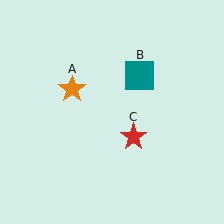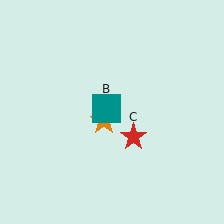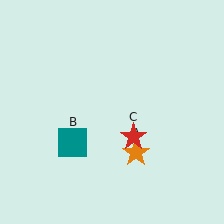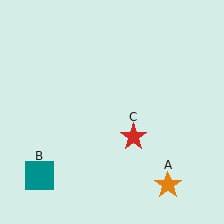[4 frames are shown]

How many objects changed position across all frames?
2 objects changed position: orange star (object A), teal square (object B).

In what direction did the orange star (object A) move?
The orange star (object A) moved down and to the right.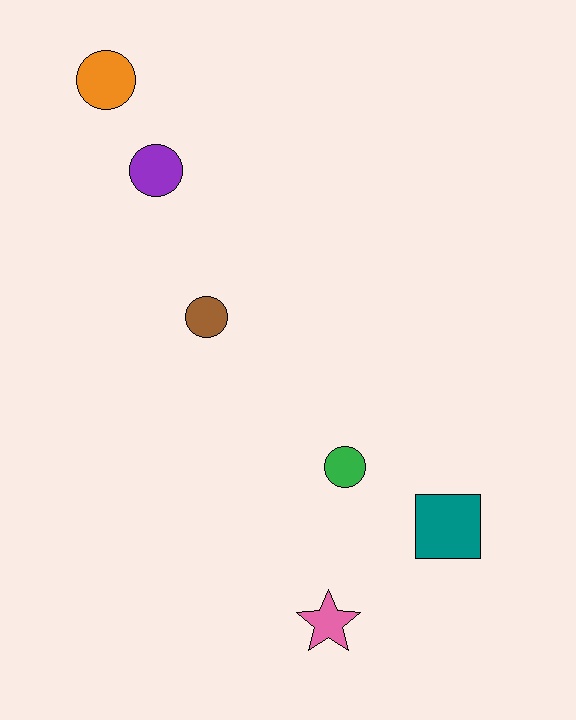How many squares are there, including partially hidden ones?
There is 1 square.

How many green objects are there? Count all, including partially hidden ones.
There is 1 green object.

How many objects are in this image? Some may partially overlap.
There are 6 objects.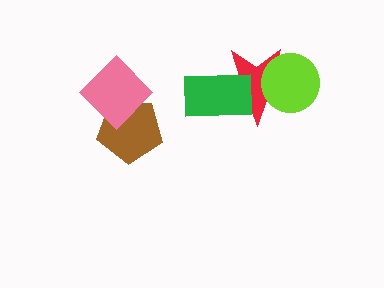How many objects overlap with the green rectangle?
1 object overlaps with the green rectangle.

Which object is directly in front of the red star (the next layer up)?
The lime circle is directly in front of the red star.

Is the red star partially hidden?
Yes, it is partially covered by another shape.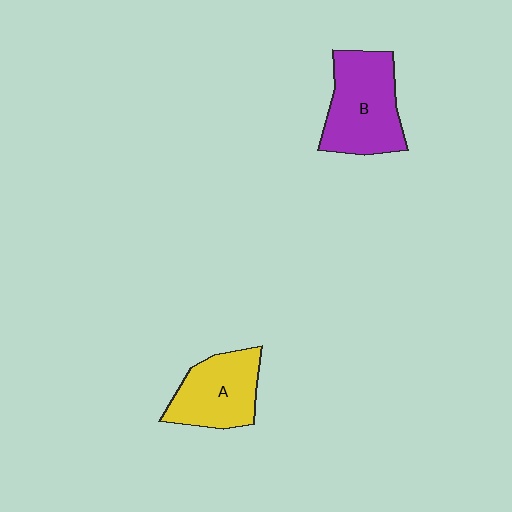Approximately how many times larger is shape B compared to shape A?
Approximately 1.2 times.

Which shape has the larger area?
Shape B (purple).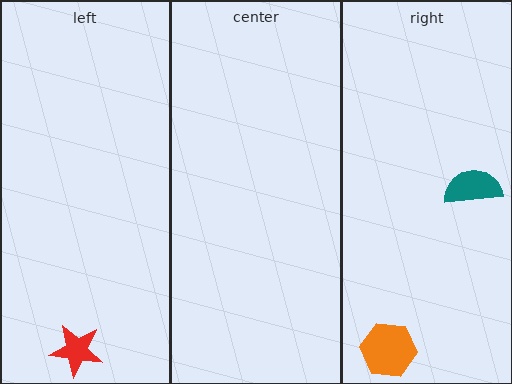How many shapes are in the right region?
2.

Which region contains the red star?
The left region.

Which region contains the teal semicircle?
The right region.